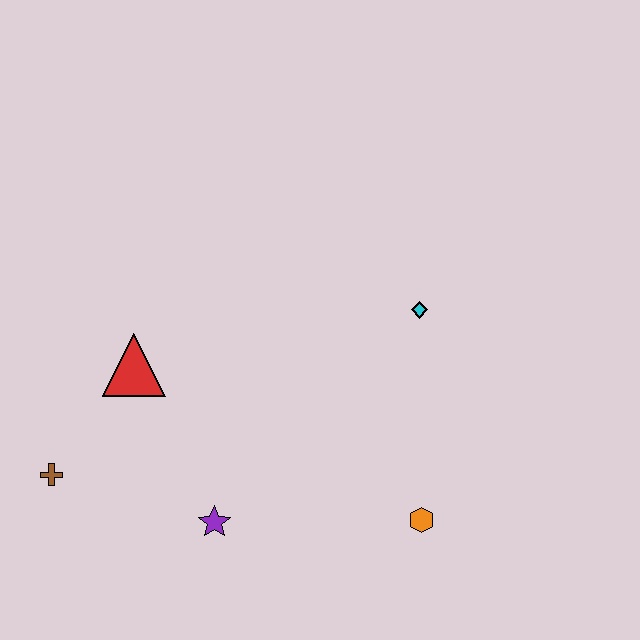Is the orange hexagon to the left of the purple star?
No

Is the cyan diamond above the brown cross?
Yes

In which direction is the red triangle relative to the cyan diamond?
The red triangle is to the left of the cyan diamond.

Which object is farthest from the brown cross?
The cyan diamond is farthest from the brown cross.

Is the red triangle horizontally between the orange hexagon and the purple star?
No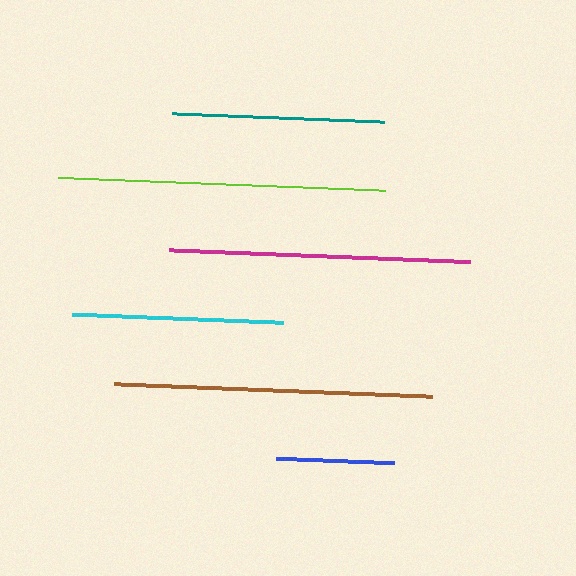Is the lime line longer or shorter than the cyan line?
The lime line is longer than the cyan line.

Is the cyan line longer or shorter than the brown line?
The brown line is longer than the cyan line.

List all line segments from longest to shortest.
From longest to shortest: lime, brown, magenta, teal, cyan, blue.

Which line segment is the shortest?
The blue line is the shortest at approximately 119 pixels.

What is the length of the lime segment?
The lime segment is approximately 327 pixels long.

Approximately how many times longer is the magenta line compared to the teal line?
The magenta line is approximately 1.4 times the length of the teal line.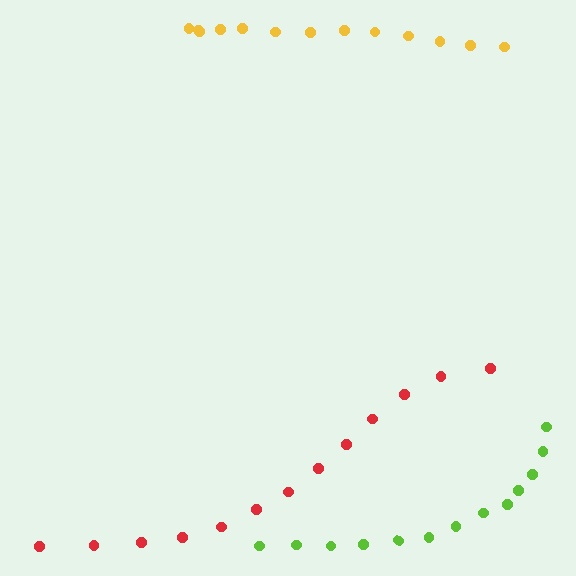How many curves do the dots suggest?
There are 3 distinct paths.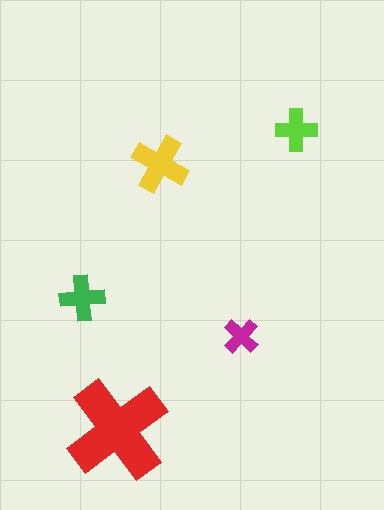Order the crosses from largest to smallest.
the red one, the yellow one, the green one, the lime one, the magenta one.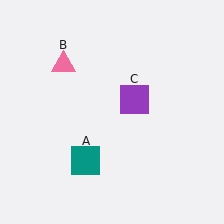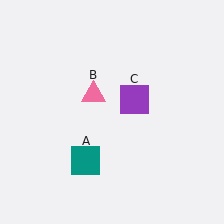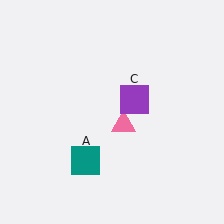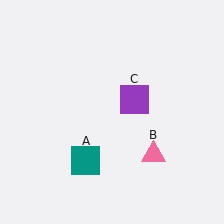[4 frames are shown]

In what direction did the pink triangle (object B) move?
The pink triangle (object B) moved down and to the right.